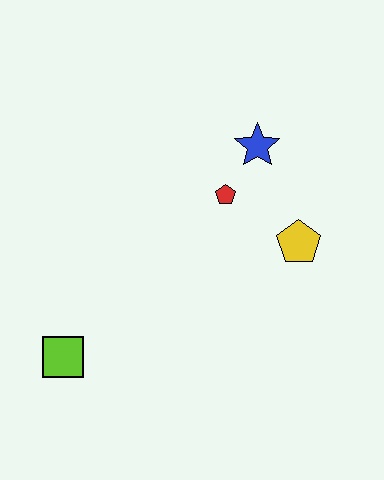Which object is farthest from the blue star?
The lime square is farthest from the blue star.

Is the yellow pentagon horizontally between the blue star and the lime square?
No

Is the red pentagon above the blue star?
No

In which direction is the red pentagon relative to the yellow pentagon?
The red pentagon is to the left of the yellow pentagon.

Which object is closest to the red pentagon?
The blue star is closest to the red pentagon.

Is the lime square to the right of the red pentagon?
No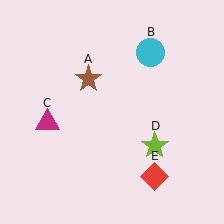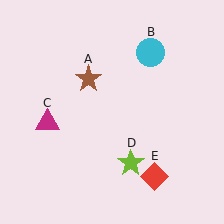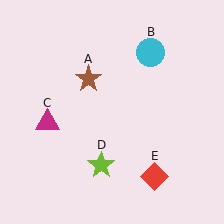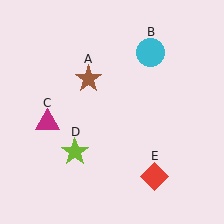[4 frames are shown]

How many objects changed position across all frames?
1 object changed position: lime star (object D).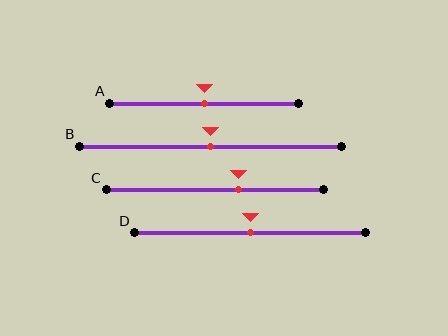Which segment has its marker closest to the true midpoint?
Segment A has its marker closest to the true midpoint.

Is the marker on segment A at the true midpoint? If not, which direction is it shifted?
Yes, the marker on segment A is at the true midpoint.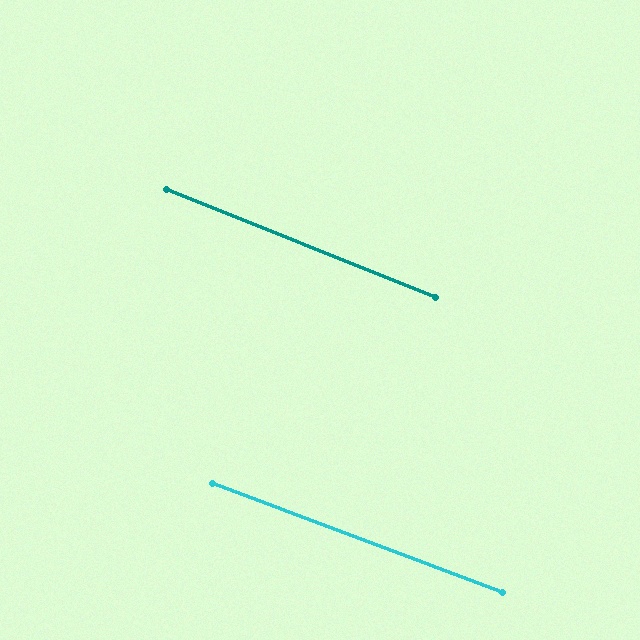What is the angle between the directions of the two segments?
Approximately 1 degree.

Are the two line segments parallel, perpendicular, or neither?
Parallel — their directions differ by only 1.2°.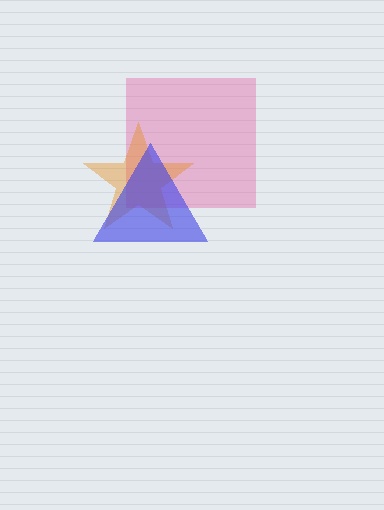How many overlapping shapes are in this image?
There are 3 overlapping shapes in the image.